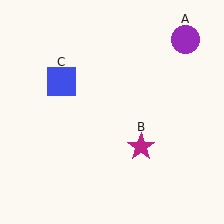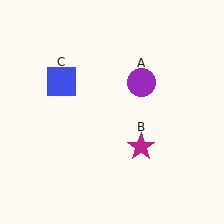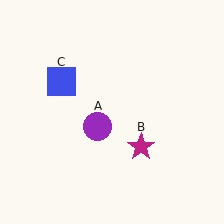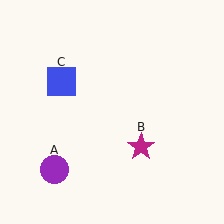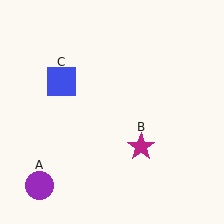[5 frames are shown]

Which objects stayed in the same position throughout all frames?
Magenta star (object B) and blue square (object C) remained stationary.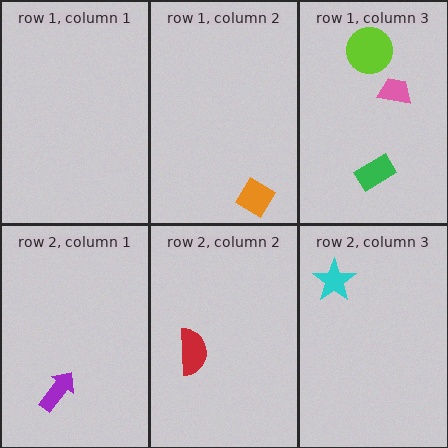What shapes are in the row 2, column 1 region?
The purple arrow.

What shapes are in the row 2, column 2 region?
The red semicircle.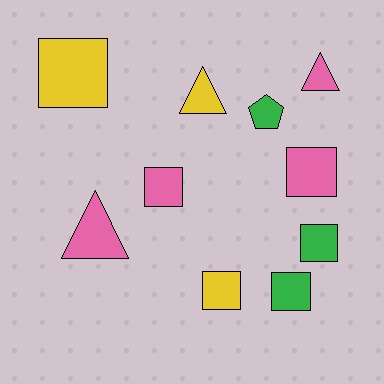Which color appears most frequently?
Pink, with 4 objects.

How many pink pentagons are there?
There are no pink pentagons.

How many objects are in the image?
There are 10 objects.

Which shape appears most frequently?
Square, with 6 objects.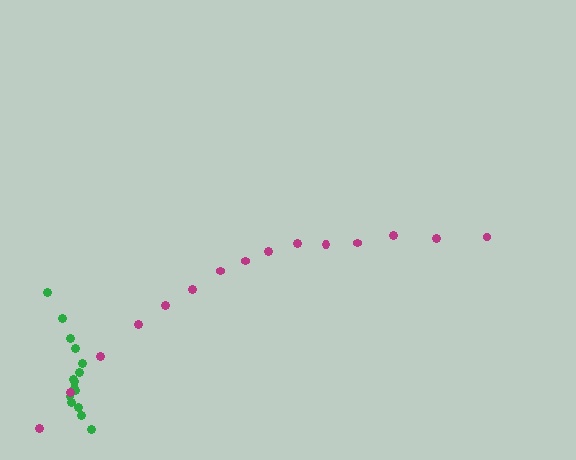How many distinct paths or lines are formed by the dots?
There are 2 distinct paths.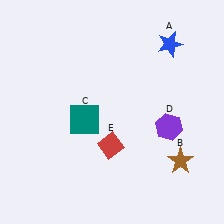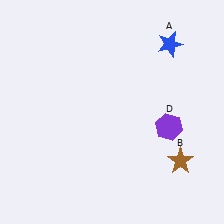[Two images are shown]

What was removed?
The teal square (C), the red diamond (E) were removed in Image 2.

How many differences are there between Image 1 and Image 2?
There are 2 differences between the two images.